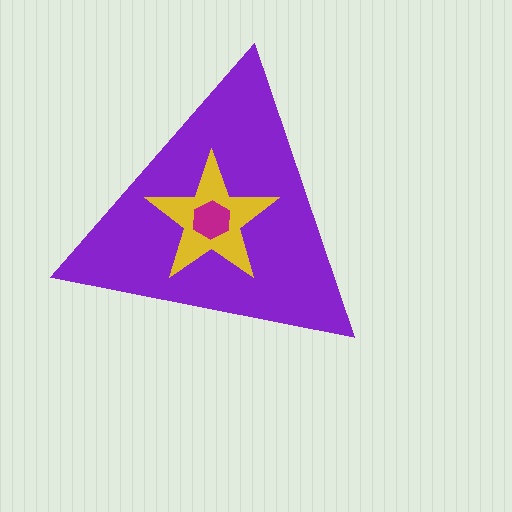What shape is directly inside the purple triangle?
The yellow star.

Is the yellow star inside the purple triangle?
Yes.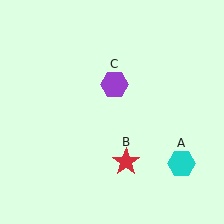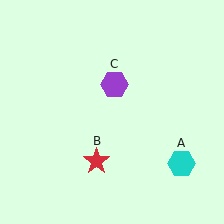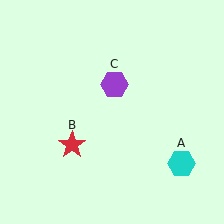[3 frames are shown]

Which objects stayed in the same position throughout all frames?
Cyan hexagon (object A) and purple hexagon (object C) remained stationary.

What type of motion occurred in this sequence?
The red star (object B) rotated clockwise around the center of the scene.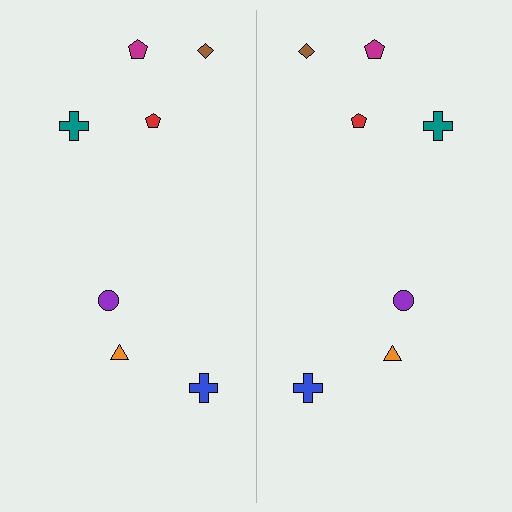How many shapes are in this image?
There are 14 shapes in this image.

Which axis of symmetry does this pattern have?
The pattern has a vertical axis of symmetry running through the center of the image.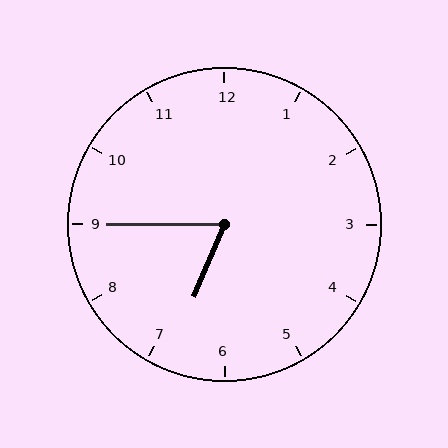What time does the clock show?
6:45.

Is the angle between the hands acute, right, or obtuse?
It is acute.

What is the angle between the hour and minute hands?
Approximately 68 degrees.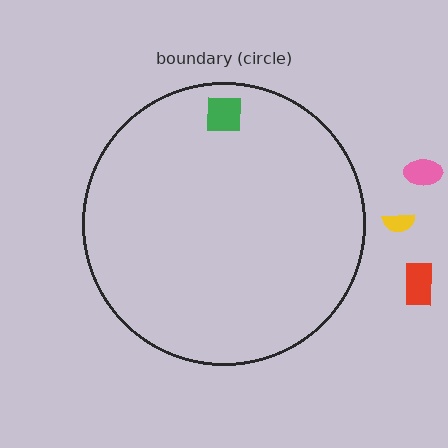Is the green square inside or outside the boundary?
Inside.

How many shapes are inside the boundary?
1 inside, 3 outside.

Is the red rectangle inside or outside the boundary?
Outside.